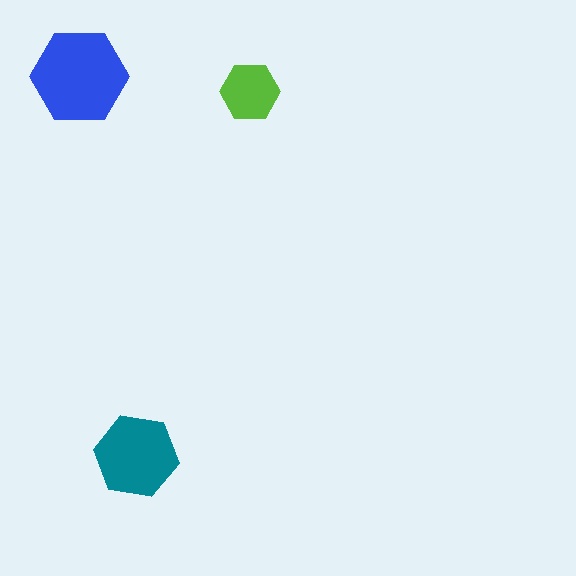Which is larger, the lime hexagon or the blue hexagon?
The blue one.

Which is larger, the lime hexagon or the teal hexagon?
The teal one.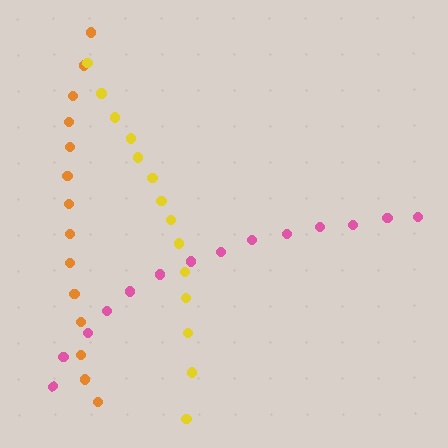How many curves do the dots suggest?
There are 3 distinct paths.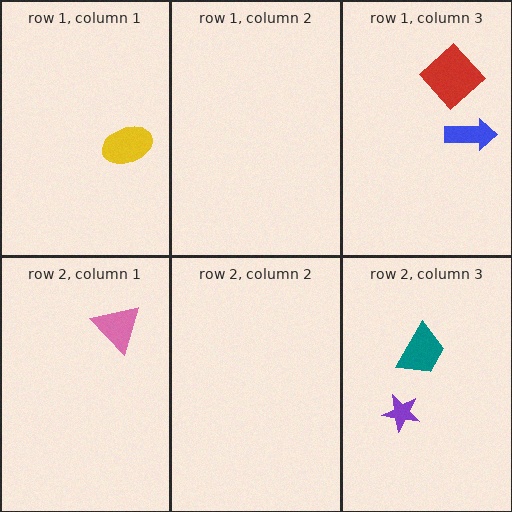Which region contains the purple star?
The row 2, column 3 region.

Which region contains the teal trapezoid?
The row 2, column 3 region.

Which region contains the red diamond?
The row 1, column 3 region.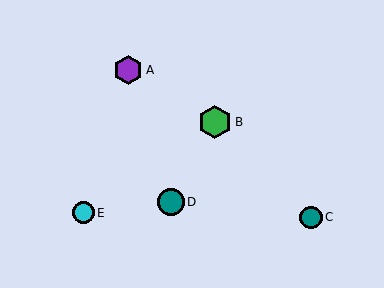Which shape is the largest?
The green hexagon (labeled B) is the largest.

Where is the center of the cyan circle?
The center of the cyan circle is at (83, 213).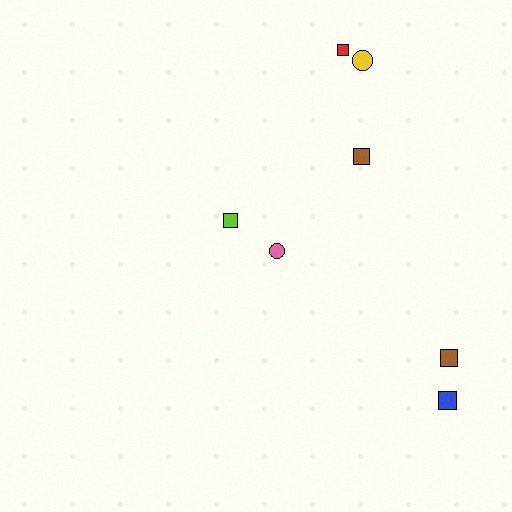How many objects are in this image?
There are 7 objects.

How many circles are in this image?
There are 2 circles.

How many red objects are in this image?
There is 1 red object.